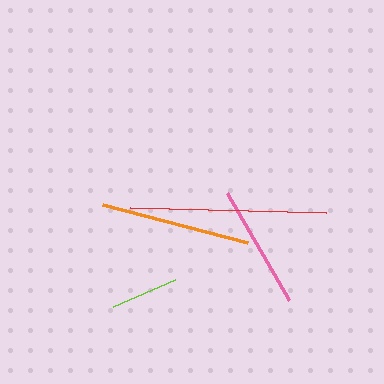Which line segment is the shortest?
The lime line is the shortest at approximately 68 pixels.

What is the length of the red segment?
The red segment is approximately 197 pixels long.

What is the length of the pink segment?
The pink segment is approximately 124 pixels long.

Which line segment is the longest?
The red line is the longest at approximately 197 pixels.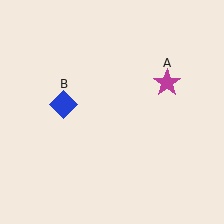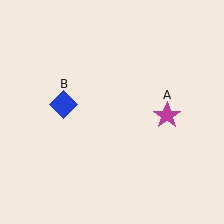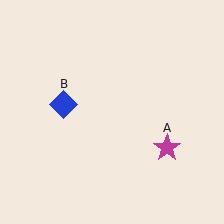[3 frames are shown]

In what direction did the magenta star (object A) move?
The magenta star (object A) moved down.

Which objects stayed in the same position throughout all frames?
Blue diamond (object B) remained stationary.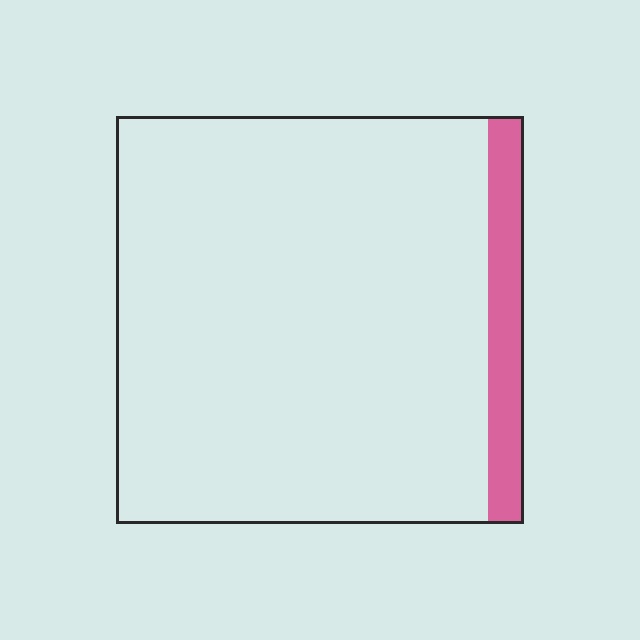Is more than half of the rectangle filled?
No.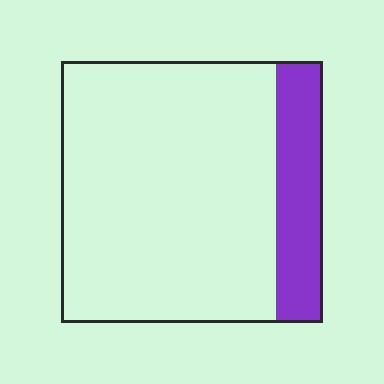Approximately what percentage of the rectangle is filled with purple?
Approximately 20%.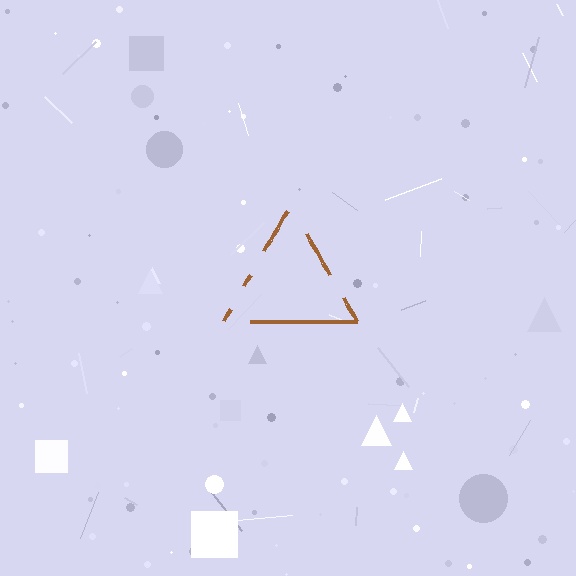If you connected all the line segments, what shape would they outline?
They would outline a triangle.